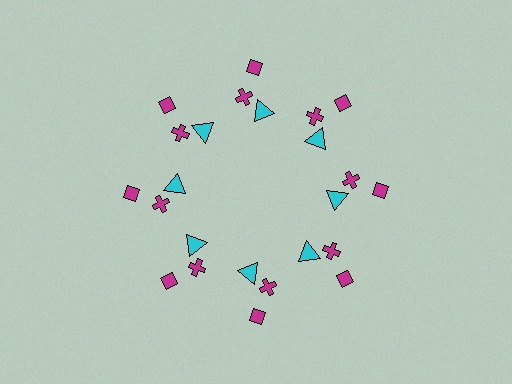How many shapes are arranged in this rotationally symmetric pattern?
There are 24 shapes, arranged in 8 groups of 3.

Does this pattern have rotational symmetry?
Yes, this pattern has 8-fold rotational symmetry. It looks the same after rotating 45 degrees around the center.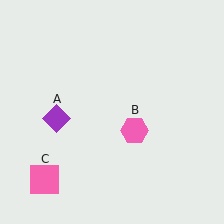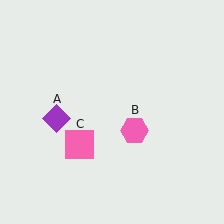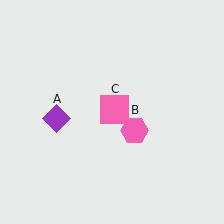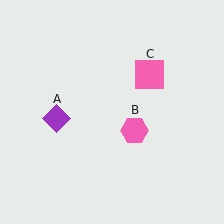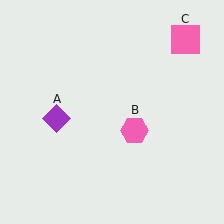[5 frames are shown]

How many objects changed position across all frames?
1 object changed position: pink square (object C).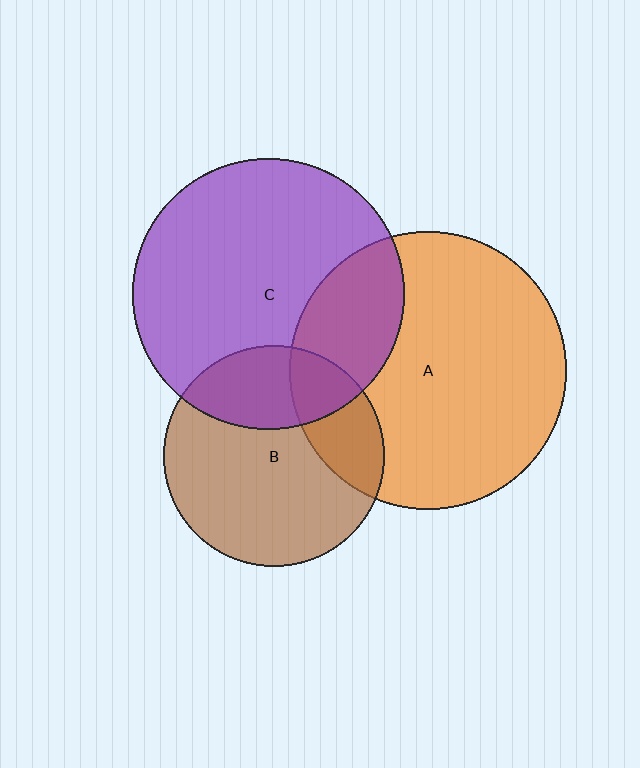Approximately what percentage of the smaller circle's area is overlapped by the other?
Approximately 25%.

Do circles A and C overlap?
Yes.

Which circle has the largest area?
Circle A (orange).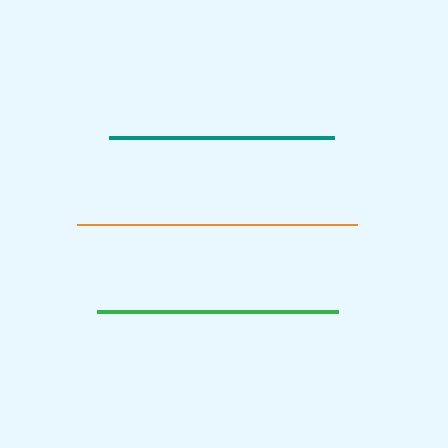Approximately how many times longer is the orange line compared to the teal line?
The orange line is approximately 1.3 times the length of the teal line.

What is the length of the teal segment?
The teal segment is approximately 224 pixels long.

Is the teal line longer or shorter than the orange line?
The orange line is longer than the teal line.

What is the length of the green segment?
The green segment is approximately 241 pixels long.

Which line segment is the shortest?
The teal line is the shortest at approximately 224 pixels.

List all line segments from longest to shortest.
From longest to shortest: orange, green, teal.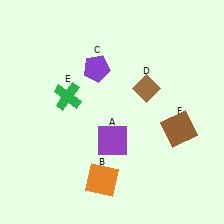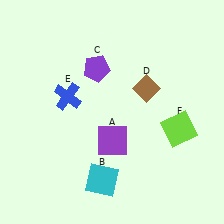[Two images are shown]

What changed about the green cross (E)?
In Image 1, E is green. In Image 2, it changed to blue.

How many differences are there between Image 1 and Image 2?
There are 3 differences between the two images.